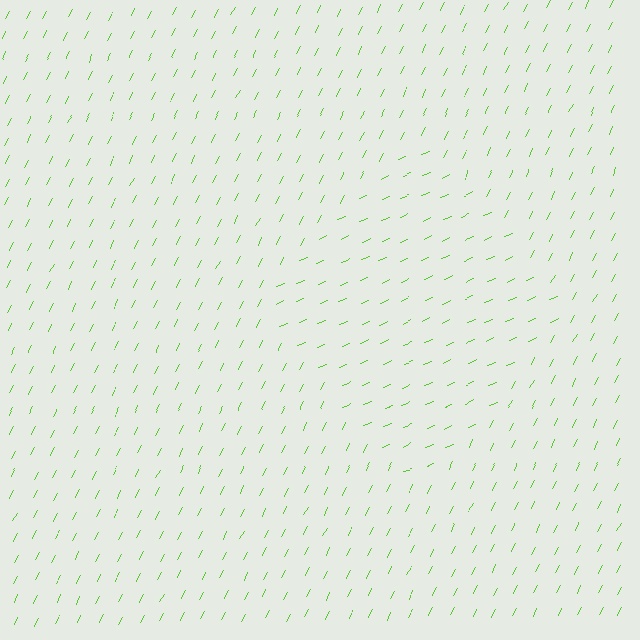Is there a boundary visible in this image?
Yes, there is a texture boundary formed by a change in line orientation.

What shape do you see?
I see a diamond.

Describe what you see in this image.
The image is filled with small lime line segments. A diamond region in the image has lines oriented differently from the surrounding lines, creating a visible texture boundary.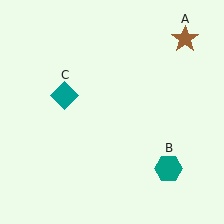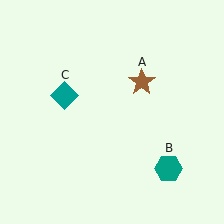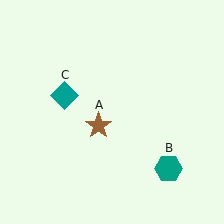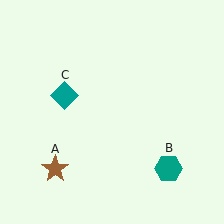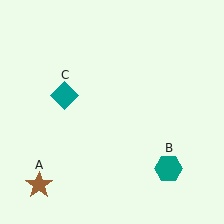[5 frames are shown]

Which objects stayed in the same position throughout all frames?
Teal hexagon (object B) and teal diamond (object C) remained stationary.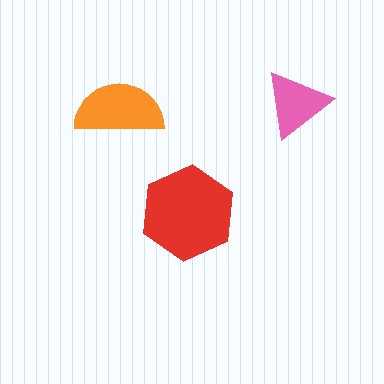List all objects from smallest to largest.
The pink triangle, the orange semicircle, the red hexagon.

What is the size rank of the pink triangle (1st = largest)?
3rd.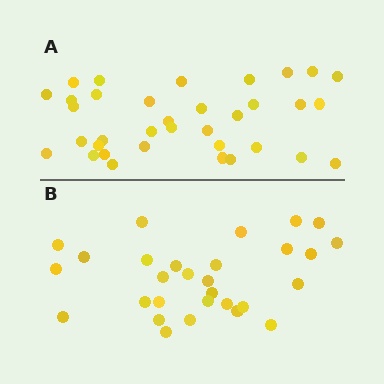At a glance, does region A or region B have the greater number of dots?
Region A (the top region) has more dots.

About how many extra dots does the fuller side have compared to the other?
Region A has about 6 more dots than region B.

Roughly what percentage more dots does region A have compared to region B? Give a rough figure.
About 20% more.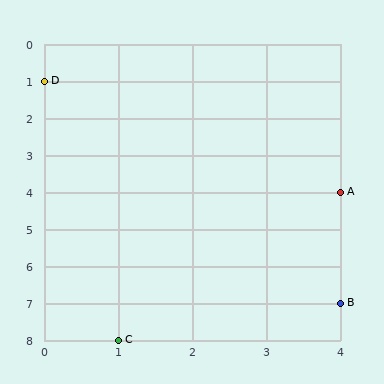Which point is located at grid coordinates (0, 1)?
Point D is at (0, 1).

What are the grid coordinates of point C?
Point C is at grid coordinates (1, 8).